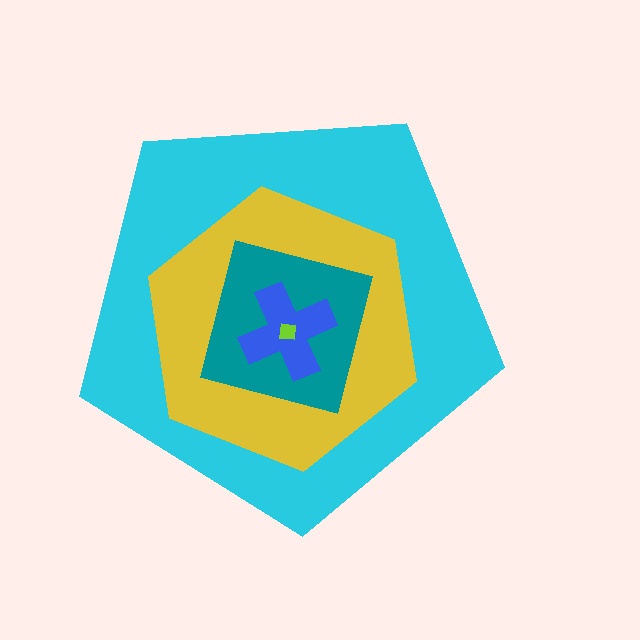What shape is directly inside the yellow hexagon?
The teal square.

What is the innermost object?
The lime square.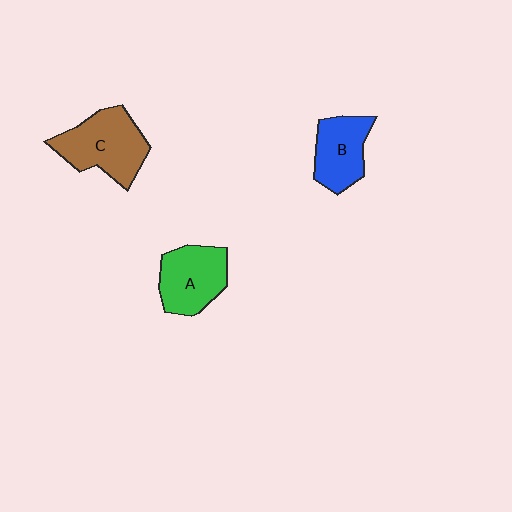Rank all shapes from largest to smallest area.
From largest to smallest: C (brown), A (green), B (blue).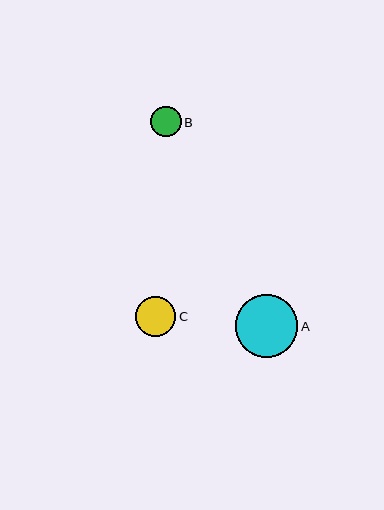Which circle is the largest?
Circle A is the largest with a size of approximately 63 pixels.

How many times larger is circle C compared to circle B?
Circle C is approximately 1.3 times the size of circle B.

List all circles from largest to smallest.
From largest to smallest: A, C, B.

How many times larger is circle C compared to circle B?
Circle C is approximately 1.3 times the size of circle B.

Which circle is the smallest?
Circle B is the smallest with a size of approximately 30 pixels.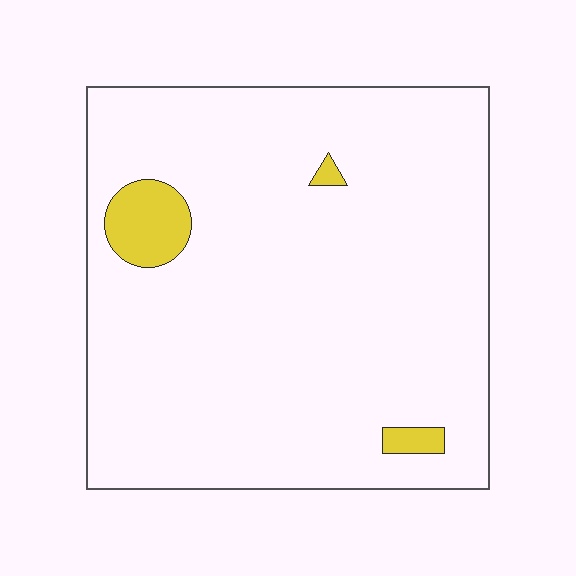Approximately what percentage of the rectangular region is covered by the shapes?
Approximately 5%.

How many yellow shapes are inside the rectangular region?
3.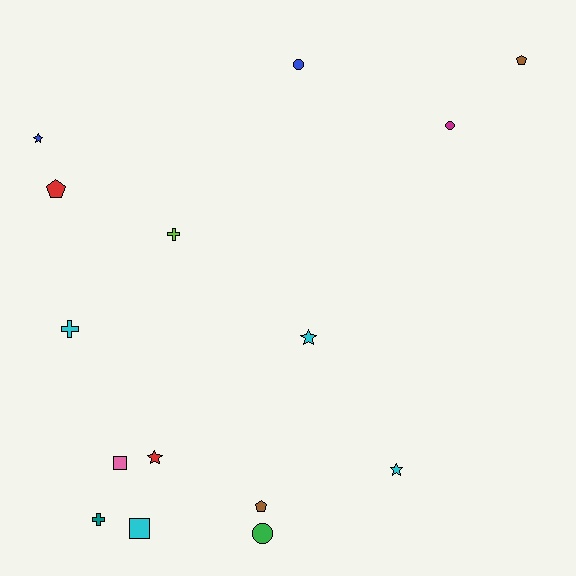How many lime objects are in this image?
There is 1 lime object.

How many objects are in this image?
There are 15 objects.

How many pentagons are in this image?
There are 3 pentagons.